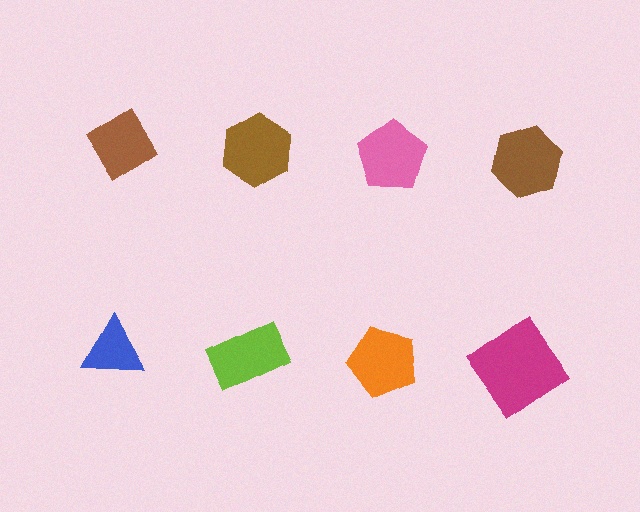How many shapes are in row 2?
4 shapes.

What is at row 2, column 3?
An orange pentagon.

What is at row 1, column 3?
A pink pentagon.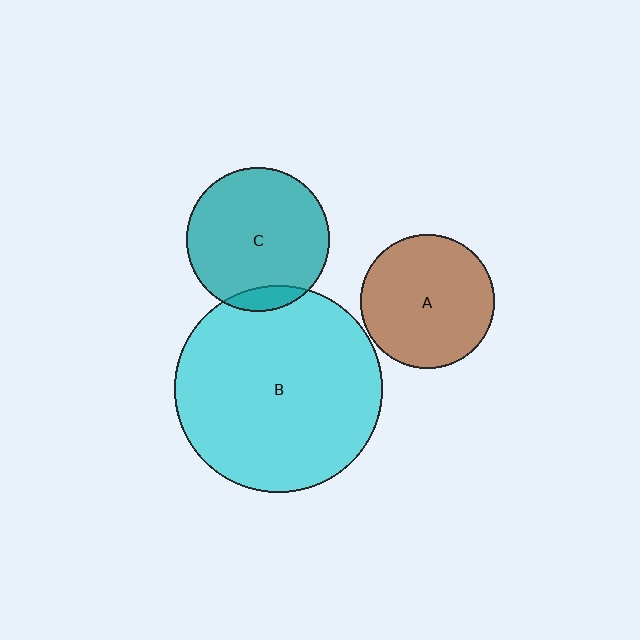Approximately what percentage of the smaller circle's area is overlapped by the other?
Approximately 10%.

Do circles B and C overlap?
Yes.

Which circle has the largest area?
Circle B (cyan).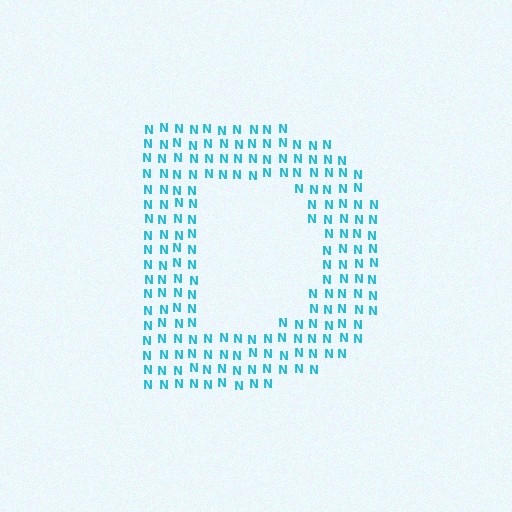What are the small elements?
The small elements are letter N's.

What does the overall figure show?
The overall figure shows the letter D.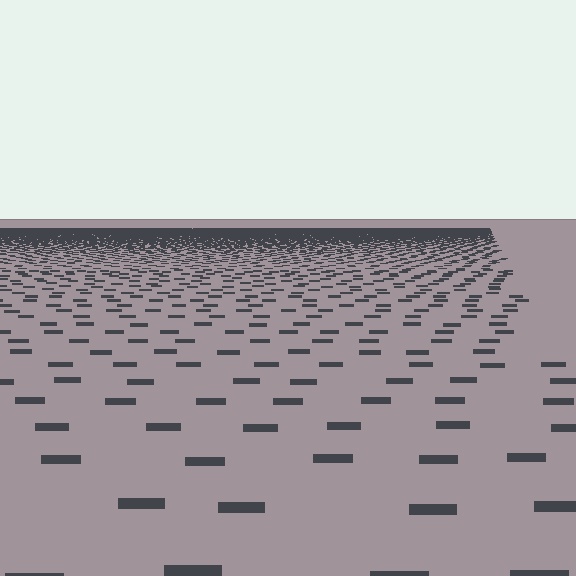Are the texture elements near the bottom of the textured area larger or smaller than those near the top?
Larger. Near the bottom, elements are closer to the viewer and appear at a bigger on-screen size.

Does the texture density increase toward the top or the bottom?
Density increases toward the top.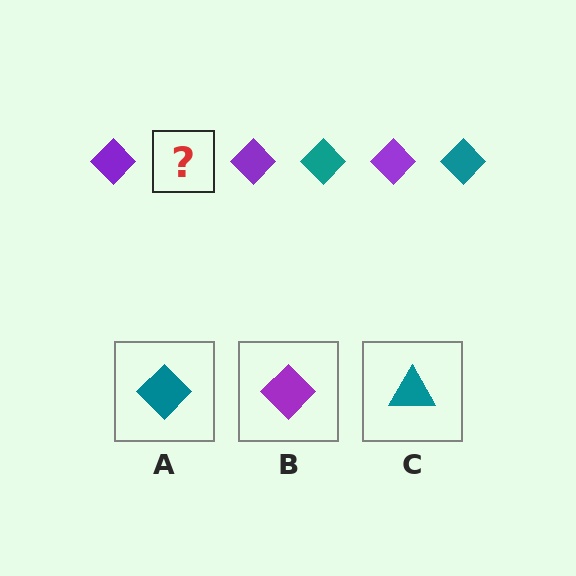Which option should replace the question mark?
Option A.